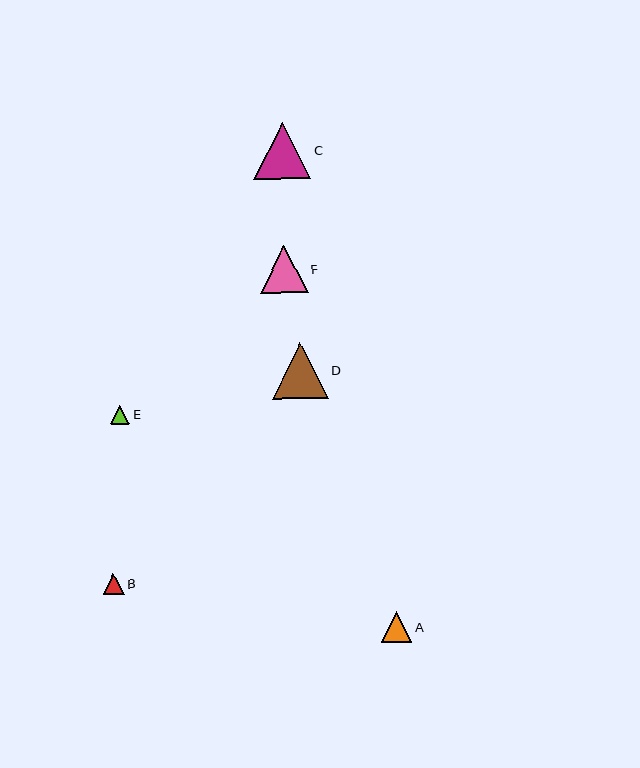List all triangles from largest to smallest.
From largest to smallest: C, D, F, A, B, E.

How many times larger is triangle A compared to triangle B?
Triangle A is approximately 1.4 times the size of triangle B.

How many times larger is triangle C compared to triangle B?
Triangle C is approximately 2.7 times the size of triangle B.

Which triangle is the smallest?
Triangle E is the smallest with a size of approximately 19 pixels.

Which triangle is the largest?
Triangle C is the largest with a size of approximately 57 pixels.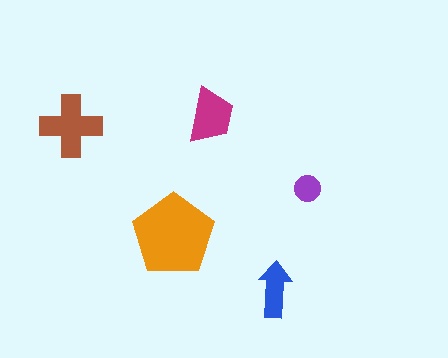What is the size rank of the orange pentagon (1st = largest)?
1st.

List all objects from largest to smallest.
The orange pentagon, the brown cross, the magenta trapezoid, the blue arrow, the purple circle.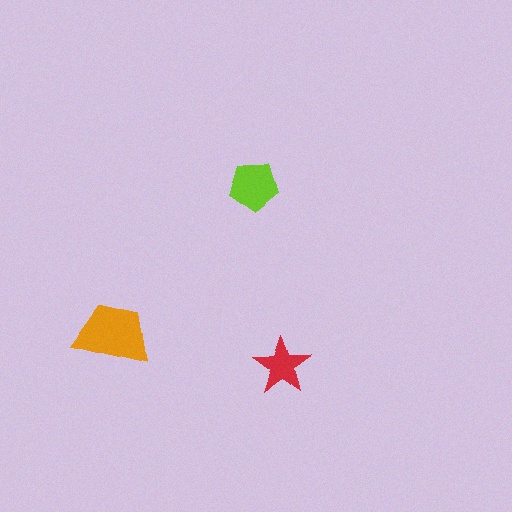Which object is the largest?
The orange trapezoid.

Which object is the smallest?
The red star.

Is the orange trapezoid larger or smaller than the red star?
Larger.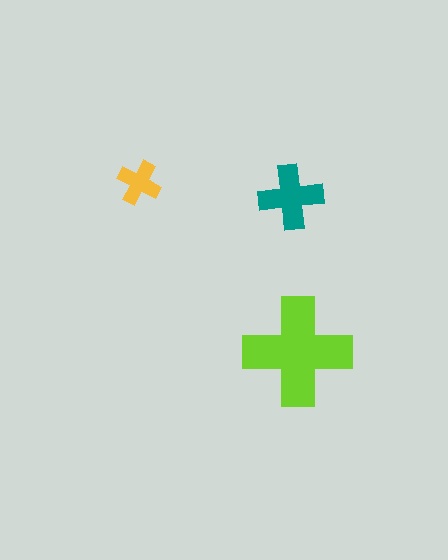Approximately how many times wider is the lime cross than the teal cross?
About 1.5 times wider.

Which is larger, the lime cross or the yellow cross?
The lime one.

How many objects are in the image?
There are 3 objects in the image.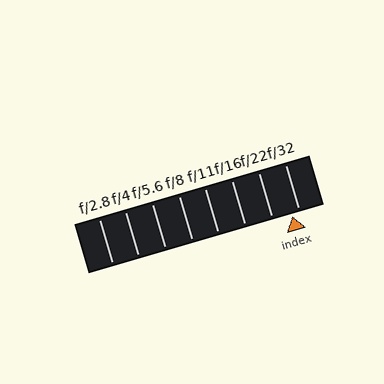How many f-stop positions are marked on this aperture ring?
There are 8 f-stop positions marked.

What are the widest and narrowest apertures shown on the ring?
The widest aperture shown is f/2.8 and the narrowest is f/32.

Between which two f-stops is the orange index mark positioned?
The index mark is between f/22 and f/32.